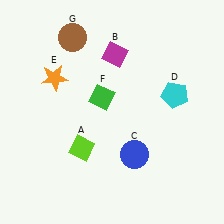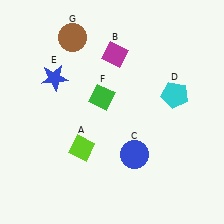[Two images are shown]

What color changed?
The star (E) changed from orange in Image 1 to blue in Image 2.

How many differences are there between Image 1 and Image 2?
There is 1 difference between the two images.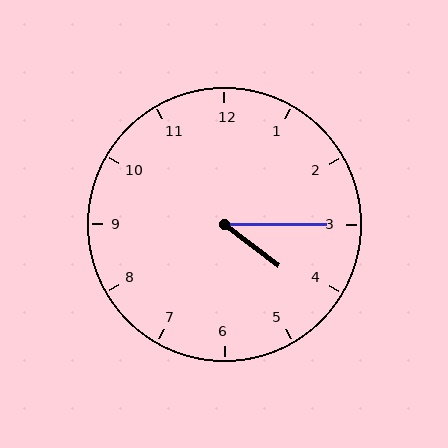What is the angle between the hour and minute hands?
Approximately 38 degrees.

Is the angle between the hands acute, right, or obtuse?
It is acute.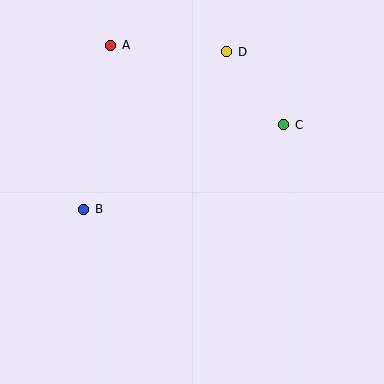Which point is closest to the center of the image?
Point B at (84, 209) is closest to the center.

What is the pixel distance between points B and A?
The distance between B and A is 166 pixels.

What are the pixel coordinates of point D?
Point D is at (227, 52).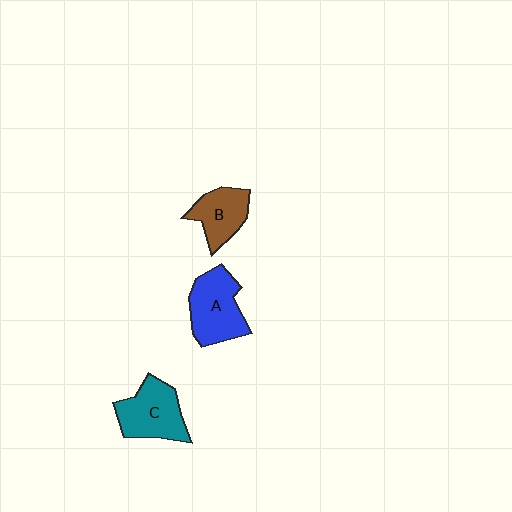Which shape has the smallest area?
Shape B (brown).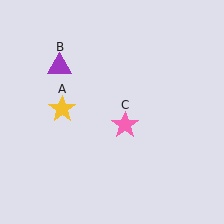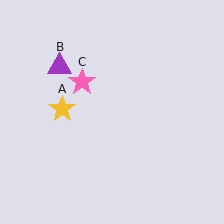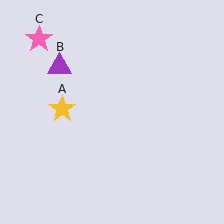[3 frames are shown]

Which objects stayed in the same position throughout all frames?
Yellow star (object A) and purple triangle (object B) remained stationary.